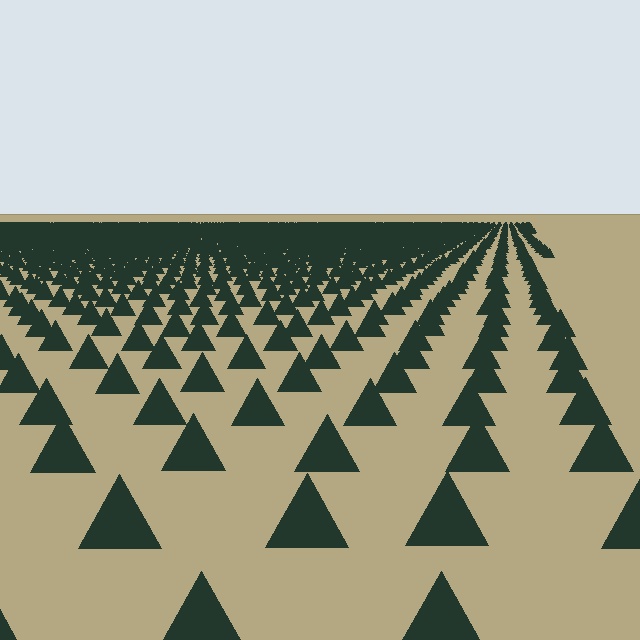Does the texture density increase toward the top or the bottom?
Density increases toward the top.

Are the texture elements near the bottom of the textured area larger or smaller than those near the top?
Larger. Near the bottom, elements are closer to the viewer and appear at a bigger on-screen size.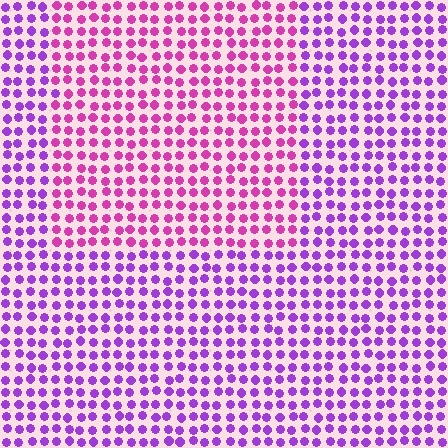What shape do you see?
I see a rectangle.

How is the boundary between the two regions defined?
The boundary is defined purely by a slight shift in hue (about 37 degrees). Spacing, size, and orientation are identical on both sides.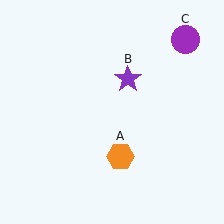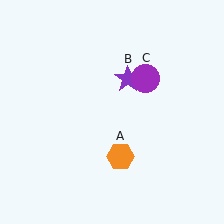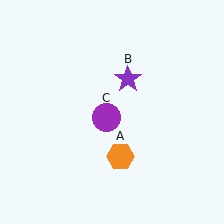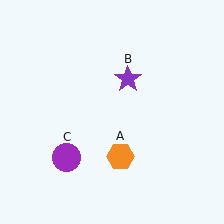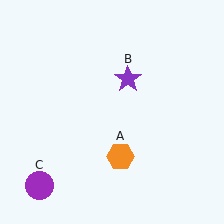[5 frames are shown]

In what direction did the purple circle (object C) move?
The purple circle (object C) moved down and to the left.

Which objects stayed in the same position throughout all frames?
Orange hexagon (object A) and purple star (object B) remained stationary.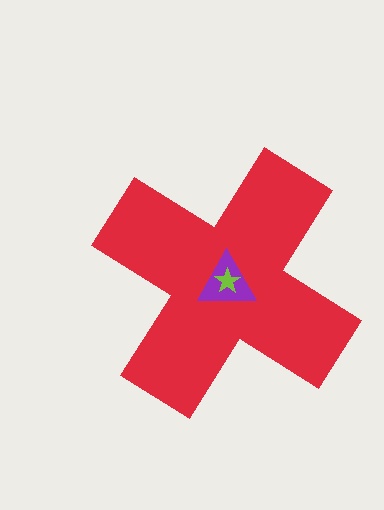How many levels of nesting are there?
3.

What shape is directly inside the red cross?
The purple triangle.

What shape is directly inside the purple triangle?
The lime star.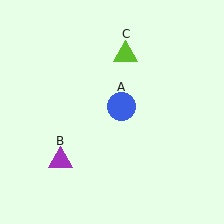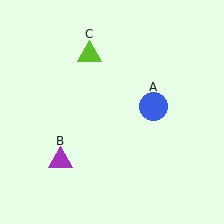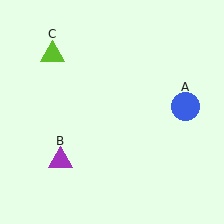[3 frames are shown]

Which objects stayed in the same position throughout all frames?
Purple triangle (object B) remained stationary.